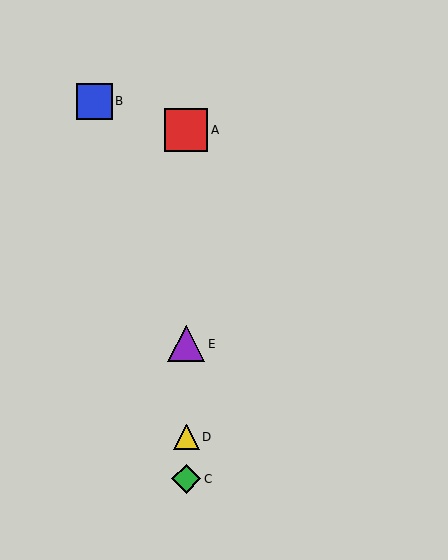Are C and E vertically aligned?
Yes, both are at x≈186.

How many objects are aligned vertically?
4 objects (A, C, D, E) are aligned vertically.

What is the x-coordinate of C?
Object C is at x≈186.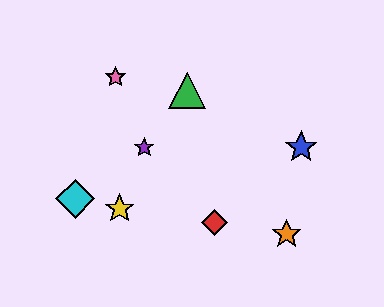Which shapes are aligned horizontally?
The blue star, the purple star are aligned horizontally.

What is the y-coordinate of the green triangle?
The green triangle is at y≈90.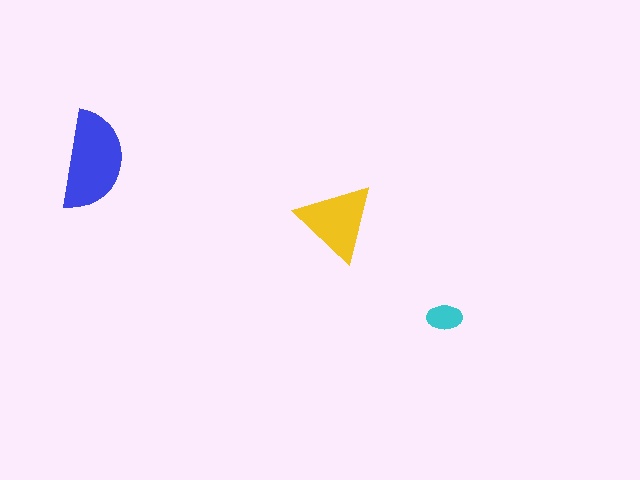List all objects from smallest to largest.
The cyan ellipse, the yellow triangle, the blue semicircle.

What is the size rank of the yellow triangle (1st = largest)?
2nd.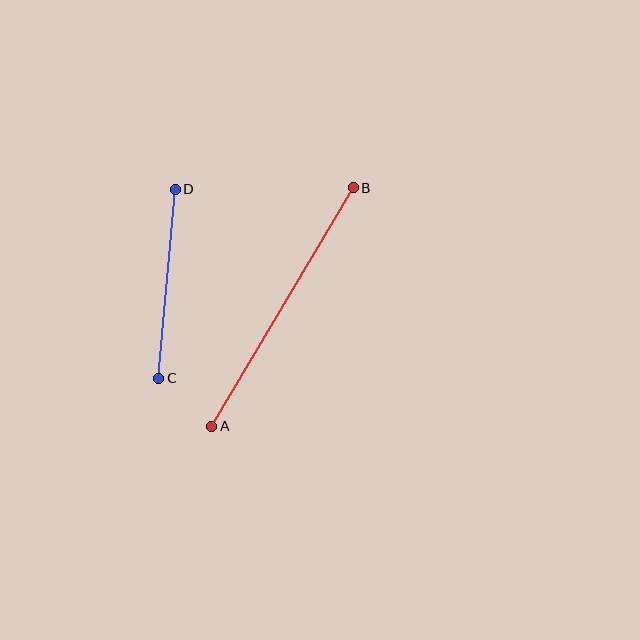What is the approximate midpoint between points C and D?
The midpoint is at approximately (167, 284) pixels.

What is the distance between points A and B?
The distance is approximately 278 pixels.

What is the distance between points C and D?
The distance is approximately 190 pixels.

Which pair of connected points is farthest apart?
Points A and B are farthest apart.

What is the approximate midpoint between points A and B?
The midpoint is at approximately (282, 307) pixels.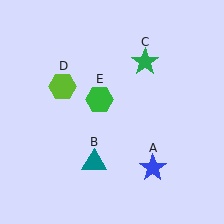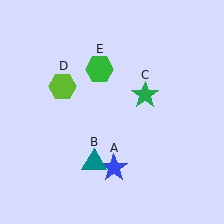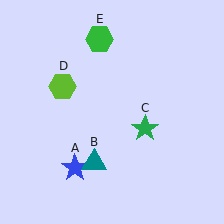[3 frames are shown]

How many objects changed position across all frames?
3 objects changed position: blue star (object A), green star (object C), green hexagon (object E).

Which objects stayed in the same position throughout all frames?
Teal triangle (object B) and lime hexagon (object D) remained stationary.